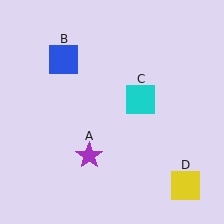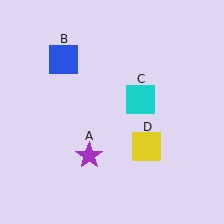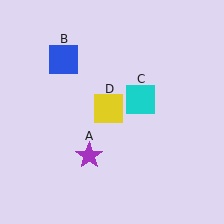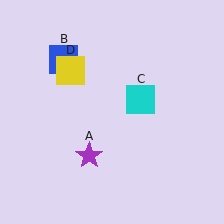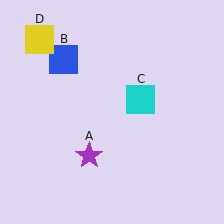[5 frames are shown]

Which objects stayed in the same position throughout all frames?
Purple star (object A) and blue square (object B) and cyan square (object C) remained stationary.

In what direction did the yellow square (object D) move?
The yellow square (object D) moved up and to the left.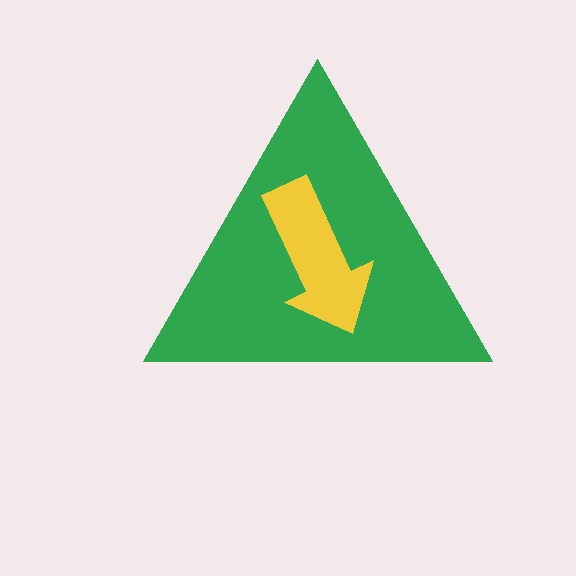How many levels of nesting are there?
2.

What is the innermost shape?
The yellow arrow.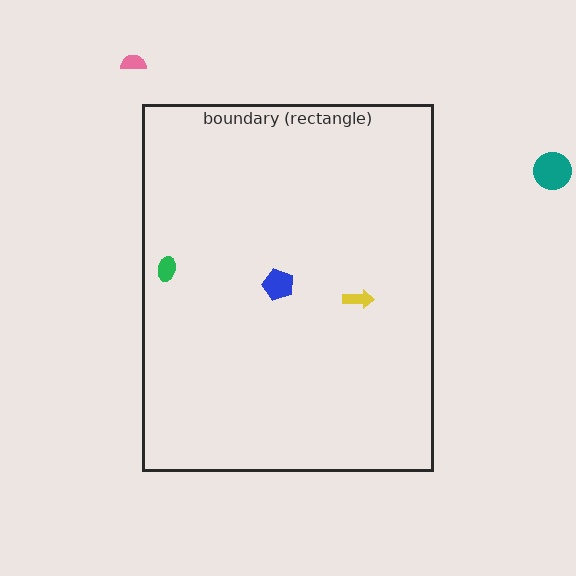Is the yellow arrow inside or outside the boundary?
Inside.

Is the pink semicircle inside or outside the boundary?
Outside.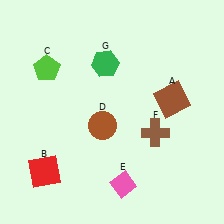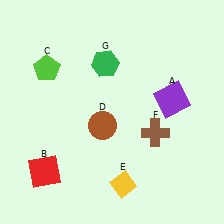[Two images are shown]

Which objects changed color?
A changed from brown to purple. E changed from pink to yellow.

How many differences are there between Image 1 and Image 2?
There are 2 differences between the two images.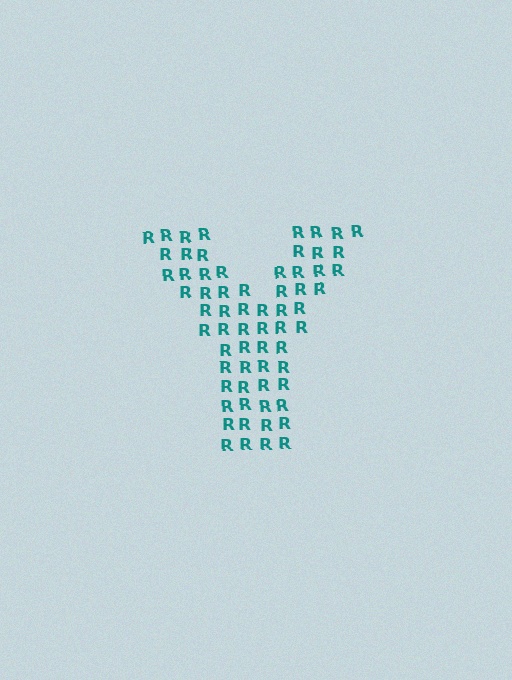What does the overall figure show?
The overall figure shows the letter Y.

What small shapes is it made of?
It is made of small letter R's.